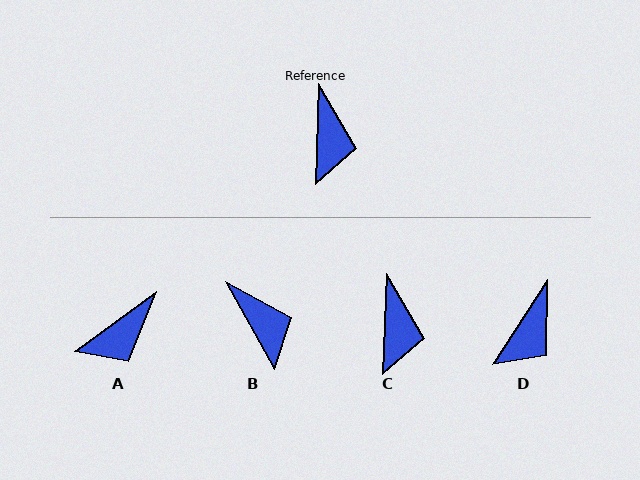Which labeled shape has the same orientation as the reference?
C.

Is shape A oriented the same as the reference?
No, it is off by about 52 degrees.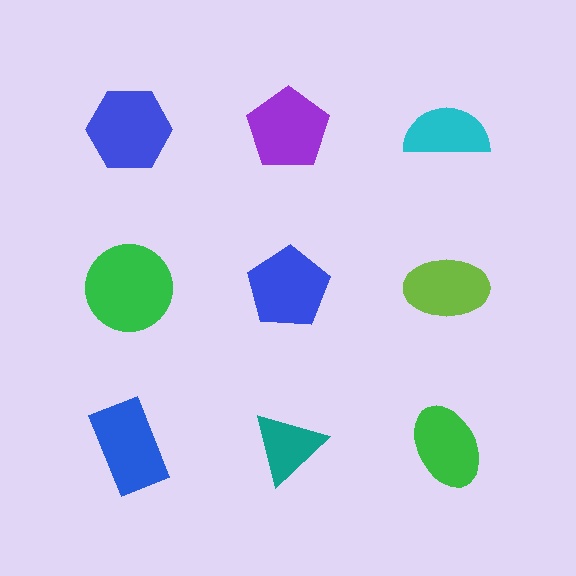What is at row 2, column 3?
A lime ellipse.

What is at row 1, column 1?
A blue hexagon.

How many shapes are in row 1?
3 shapes.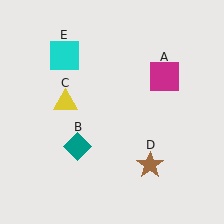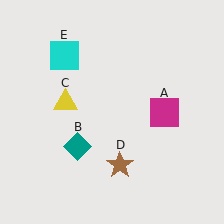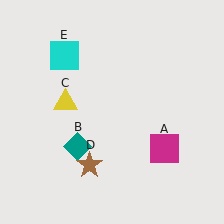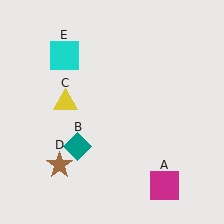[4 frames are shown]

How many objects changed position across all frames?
2 objects changed position: magenta square (object A), brown star (object D).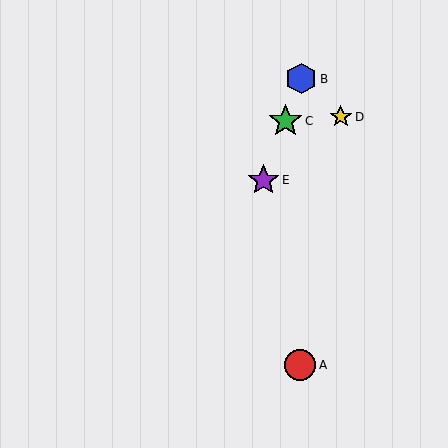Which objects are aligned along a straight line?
Objects B, C, E are aligned along a straight line.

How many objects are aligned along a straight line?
3 objects (B, C, E) are aligned along a straight line.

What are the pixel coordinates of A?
Object A is at (300, 365).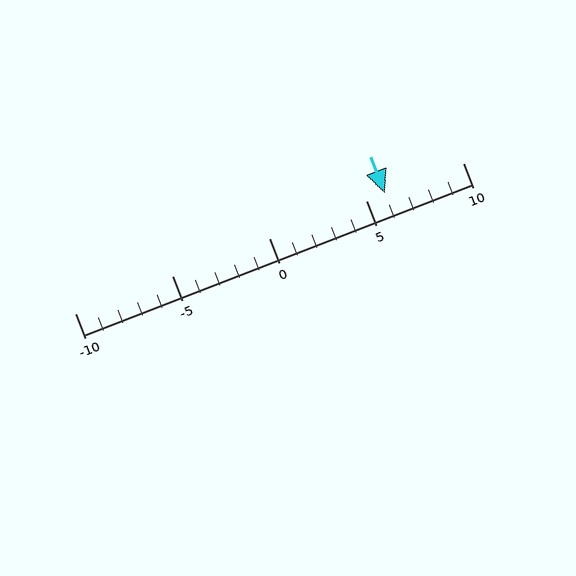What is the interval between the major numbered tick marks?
The major tick marks are spaced 5 units apart.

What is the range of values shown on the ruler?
The ruler shows values from -10 to 10.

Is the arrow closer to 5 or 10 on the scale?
The arrow is closer to 5.